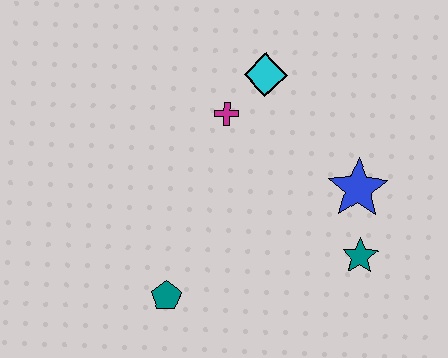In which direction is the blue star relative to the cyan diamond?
The blue star is below the cyan diamond.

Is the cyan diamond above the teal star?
Yes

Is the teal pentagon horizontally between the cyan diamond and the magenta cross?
No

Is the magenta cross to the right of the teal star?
No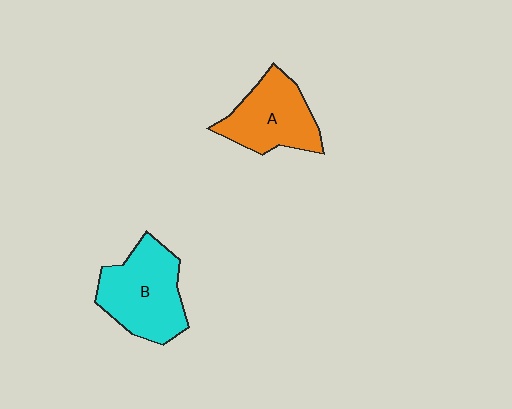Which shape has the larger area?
Shape B (cyan).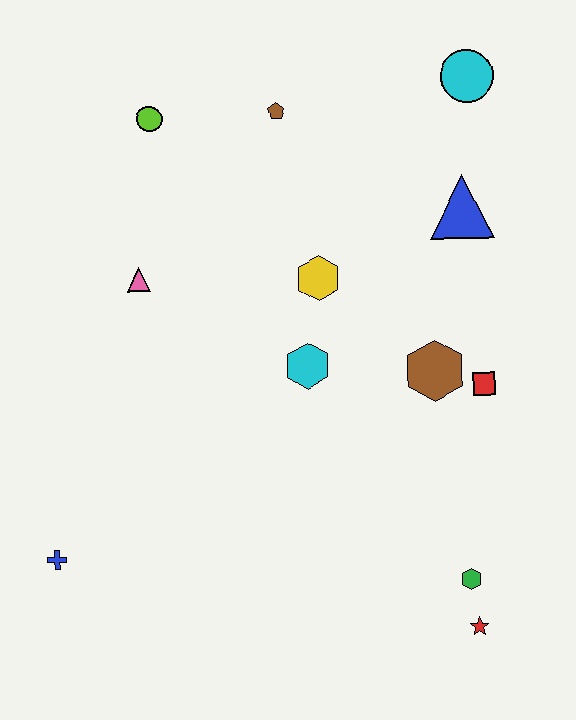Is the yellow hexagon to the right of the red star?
No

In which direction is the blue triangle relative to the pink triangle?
The blue triangle is to the right of the pink triangle.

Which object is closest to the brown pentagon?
The lime circle is closest to the brown pentagon.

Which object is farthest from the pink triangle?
The red star is farthest from the pink triangle.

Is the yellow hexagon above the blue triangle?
No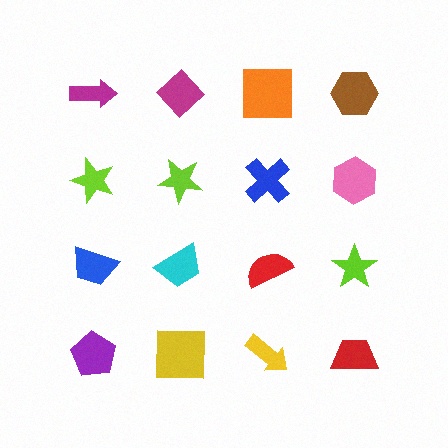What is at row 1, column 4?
A brown hexagon.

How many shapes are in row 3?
4 shapes.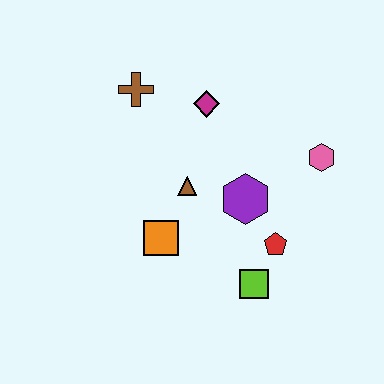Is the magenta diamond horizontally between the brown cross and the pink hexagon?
Yes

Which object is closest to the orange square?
The brown triangle is closest to the orange square.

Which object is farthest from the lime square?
The brown cross is farthest from the lime square.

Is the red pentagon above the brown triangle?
No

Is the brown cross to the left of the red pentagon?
Yes